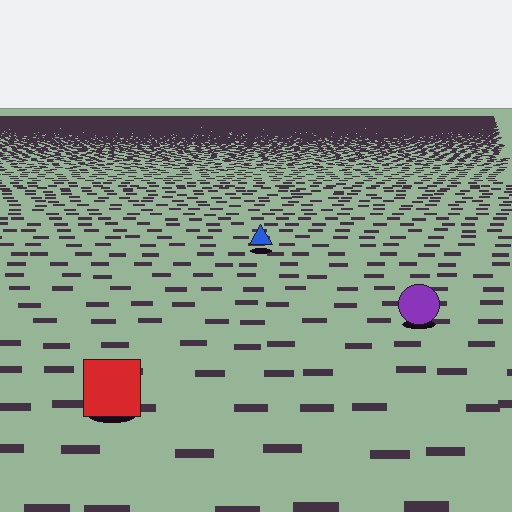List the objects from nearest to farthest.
From nearest to farthest: the red square, the purple circle, the blue triangle.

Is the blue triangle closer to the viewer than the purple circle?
No. The purple circle is closer — you can tell from the texture gradient: the ground texture is coarser near it.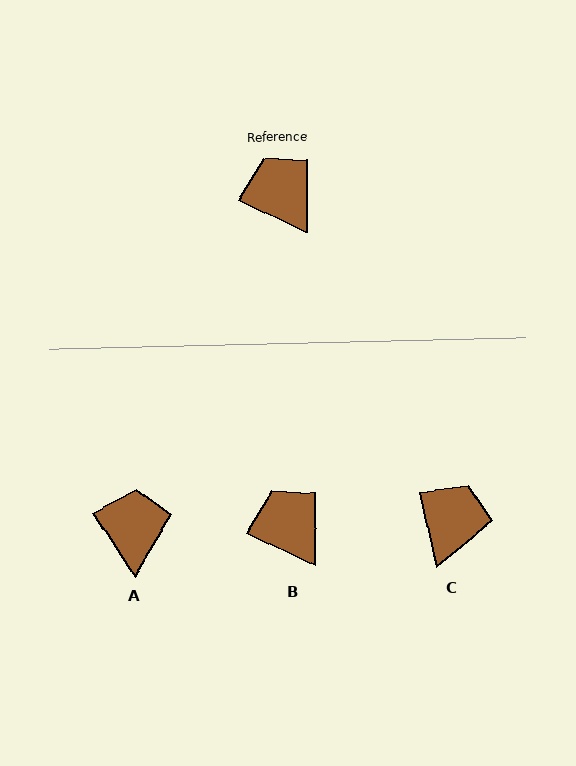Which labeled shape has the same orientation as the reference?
B.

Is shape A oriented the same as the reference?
No, it is off by about 31 degrees.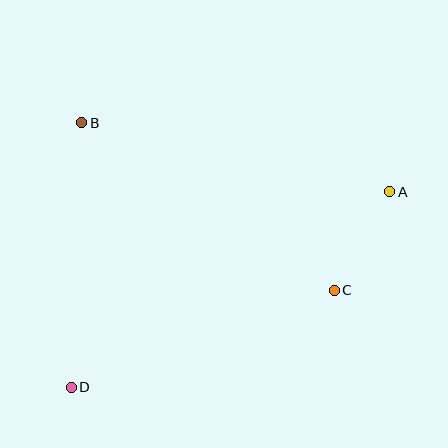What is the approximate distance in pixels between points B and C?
The distance between B and C is approximately 303 pixels.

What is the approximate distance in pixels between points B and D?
The distance between B and D is approximately 265 pixels.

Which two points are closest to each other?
Points A and C are closest to each other.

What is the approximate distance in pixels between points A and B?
The distance between A and B is approximately 316 pixels.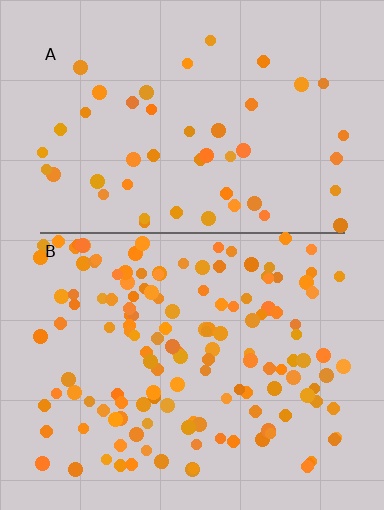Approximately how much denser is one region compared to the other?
Approximately 2.9× — region B over region A.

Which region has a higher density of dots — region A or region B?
B (the bottom).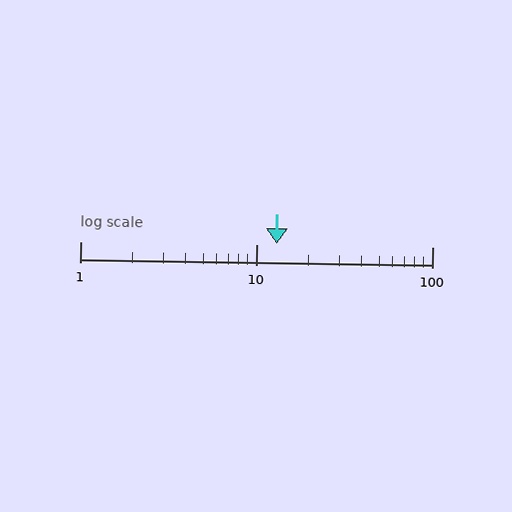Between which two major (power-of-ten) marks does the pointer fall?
The pointer is between 10 and 100.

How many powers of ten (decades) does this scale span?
The scale spans 2 decades, from 1 to 100.